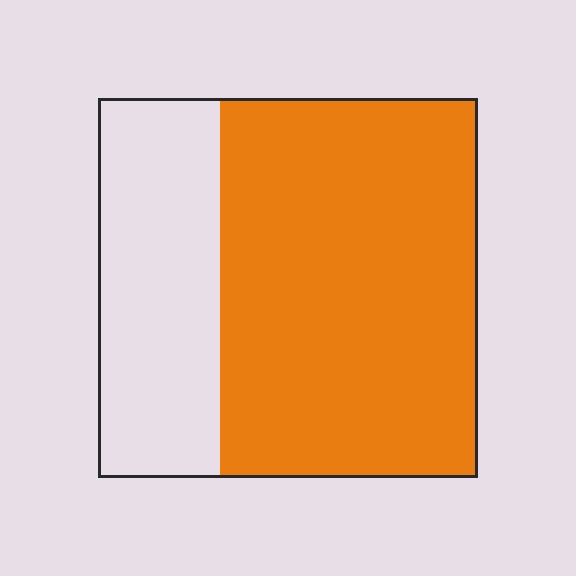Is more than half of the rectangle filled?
Yes.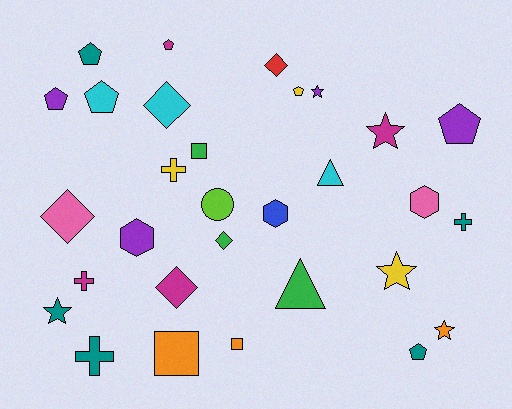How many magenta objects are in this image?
There are 4 magenta objects.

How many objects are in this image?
There are 30 objects.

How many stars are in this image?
There are 5 stars.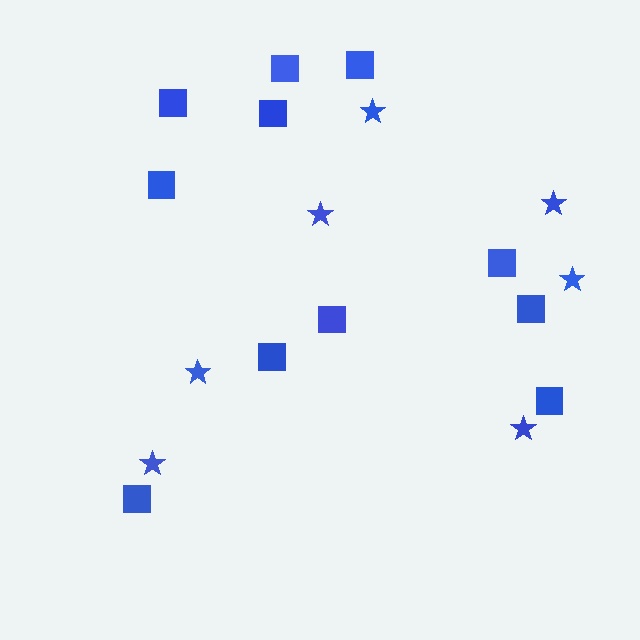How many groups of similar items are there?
There are 2 groups: one group of squares (11) and one group of stars (7).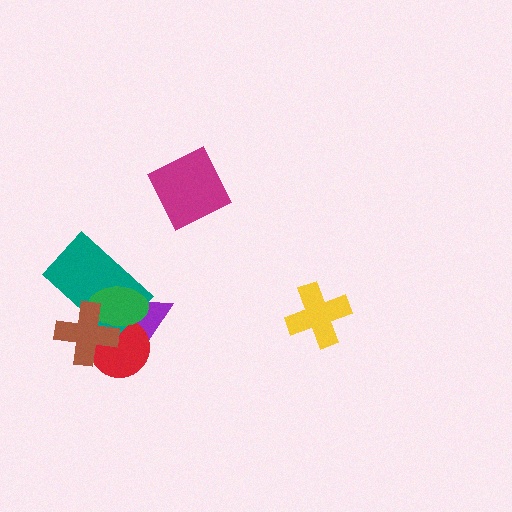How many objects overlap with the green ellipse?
4 objects overlap with the green ellipse.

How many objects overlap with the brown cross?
4 objects overlap with the brown cross.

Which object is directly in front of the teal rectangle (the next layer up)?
The green ellipse is directly in front of the teal rectangle.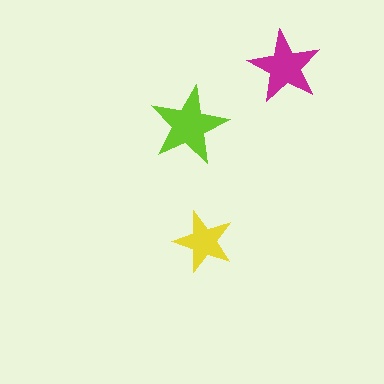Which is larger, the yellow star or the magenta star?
The magenta one.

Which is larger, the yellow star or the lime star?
The lime one.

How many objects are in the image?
There are 3 objects in the image.